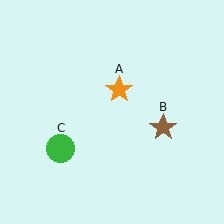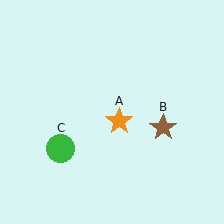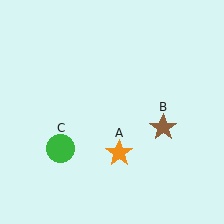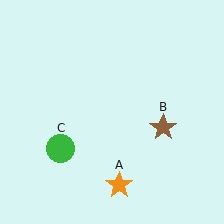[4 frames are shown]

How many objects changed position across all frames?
1 object changed position: orange star (object A).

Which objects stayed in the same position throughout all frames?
Brown star (object B) and green circle (object C) remained stationary.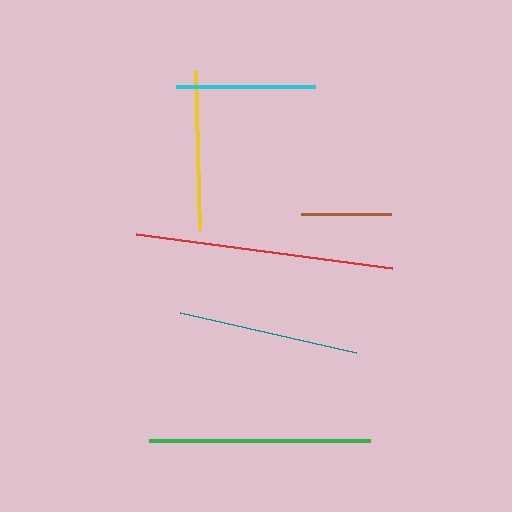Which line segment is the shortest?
The brown line is the shortest at approximately 90 pixels.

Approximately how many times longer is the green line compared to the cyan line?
The green line is approximately 1.6 times the length of the cyan line.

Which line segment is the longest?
The red line is the longest at approximately 258 pixels.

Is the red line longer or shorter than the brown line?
The red line is longer than the brown line.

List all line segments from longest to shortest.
From longest to shortest: red, green, teal, yellow, cyan, brown.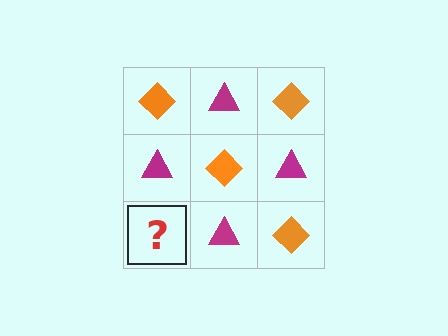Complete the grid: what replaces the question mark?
The question mark should be replaced with an orange diamond.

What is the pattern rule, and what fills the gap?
The rule is that it alternates orange diamond and magenta triangle in a checkerboard pattern. The gap should be filled with an orange diamond.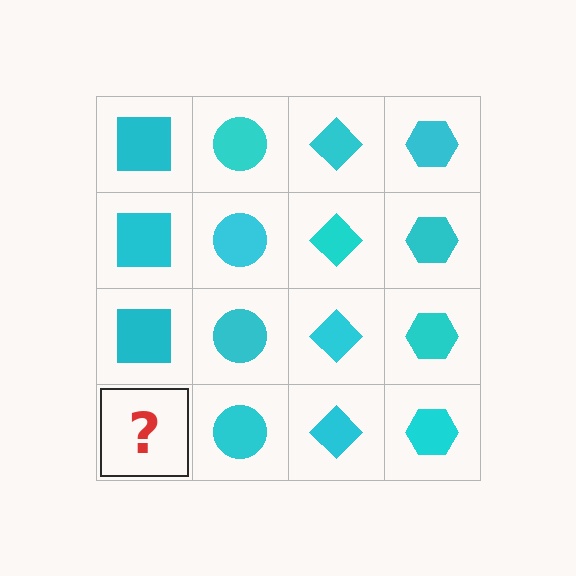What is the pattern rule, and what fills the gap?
The rule is that each column has a consistent shape. The gap should be filled with a cyan square.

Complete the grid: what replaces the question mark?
The question mark should be replaced with a cyan square.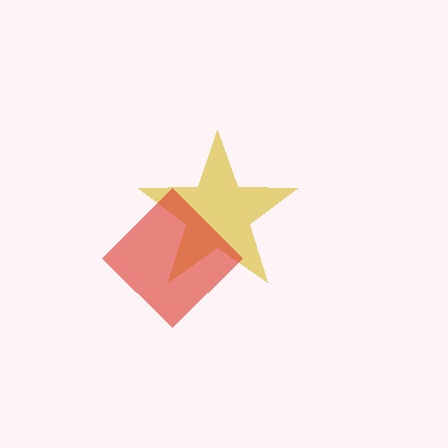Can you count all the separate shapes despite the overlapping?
Yes, there are 2 separate shapes.